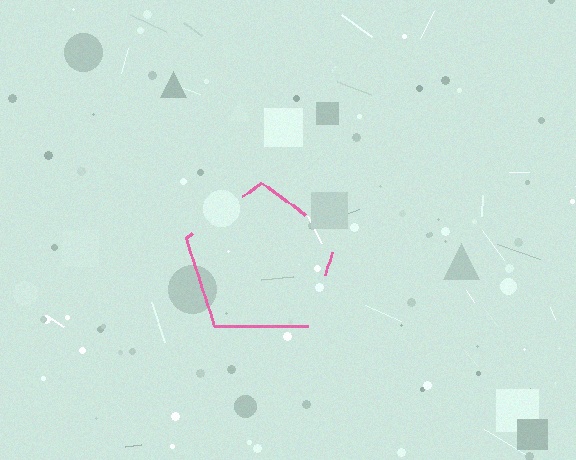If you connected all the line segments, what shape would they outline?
They would outline a pentagon.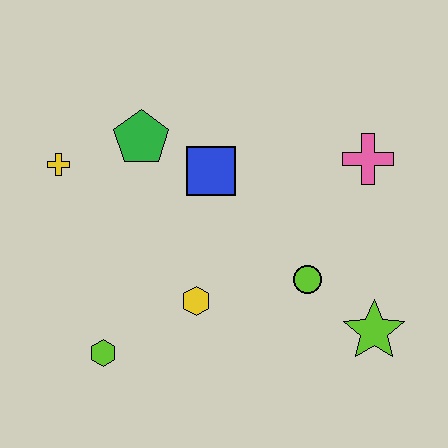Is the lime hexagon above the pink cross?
No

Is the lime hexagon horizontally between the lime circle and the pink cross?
No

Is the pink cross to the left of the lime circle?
No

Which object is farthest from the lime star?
The yellow cross is farthest from the lime star.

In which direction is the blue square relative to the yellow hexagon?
The blue square is above the yellow hexagon.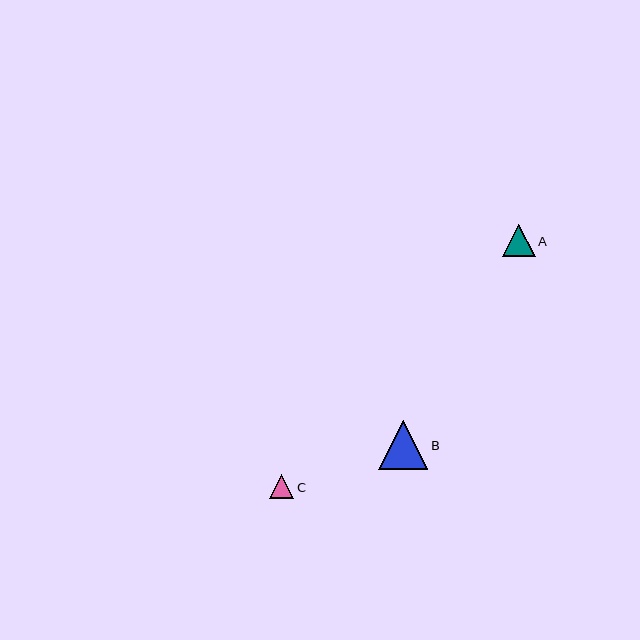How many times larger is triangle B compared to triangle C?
Triangle B is approximately 2.0 times the size of triangle C.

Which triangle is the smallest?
Triangle C is the smallest with a size of approximately 25 pixels.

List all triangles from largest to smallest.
From largest to smallest: B, A, C.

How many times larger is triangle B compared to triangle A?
Triangle B is approximately 1.5 times the size of triangle A.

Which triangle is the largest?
Triangle B is the largest with a size of approximately 49 pixels.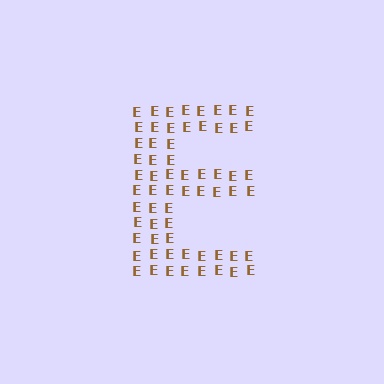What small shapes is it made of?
It is made of small letter E's.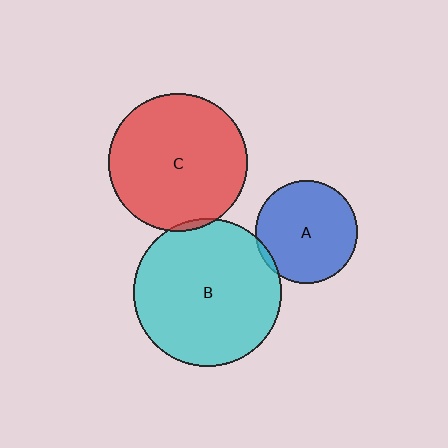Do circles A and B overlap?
Yes.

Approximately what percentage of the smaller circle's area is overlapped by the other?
Approximately 5%.